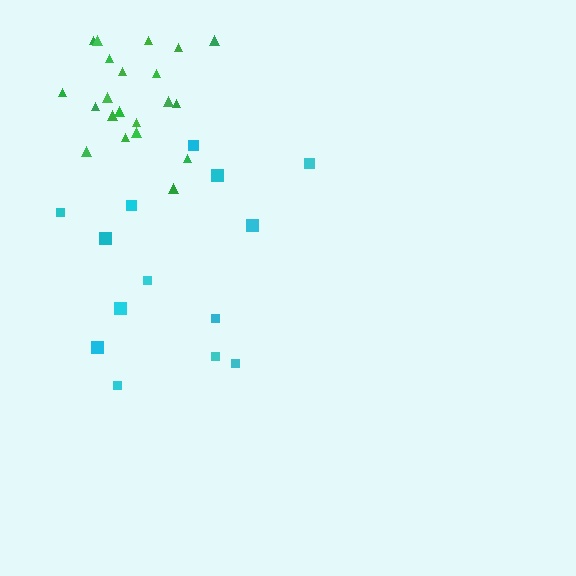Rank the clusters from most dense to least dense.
green, cyan.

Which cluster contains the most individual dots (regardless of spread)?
Green (21).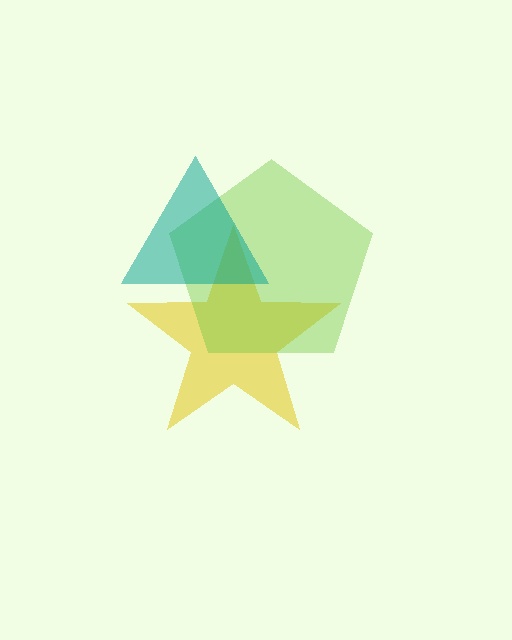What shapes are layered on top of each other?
The layered shapes are: a yellow star, a lime pentagon, a teal triangle.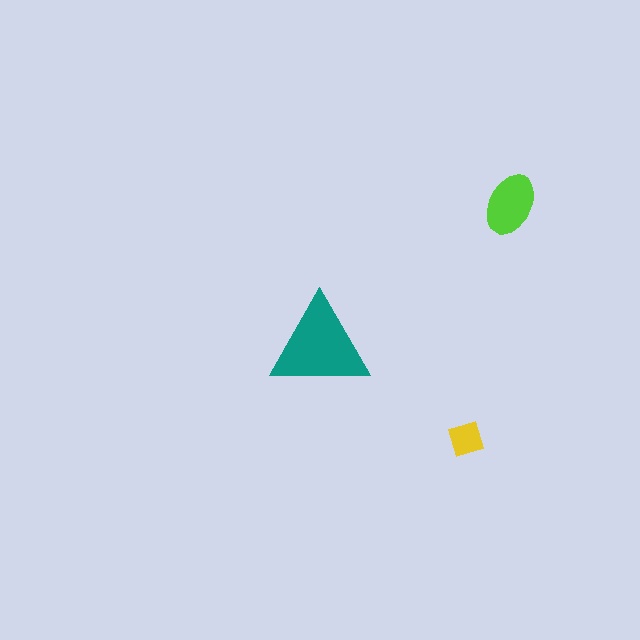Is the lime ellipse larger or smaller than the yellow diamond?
Larger.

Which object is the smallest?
The yellow diamond.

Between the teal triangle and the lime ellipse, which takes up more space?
The teal triangle.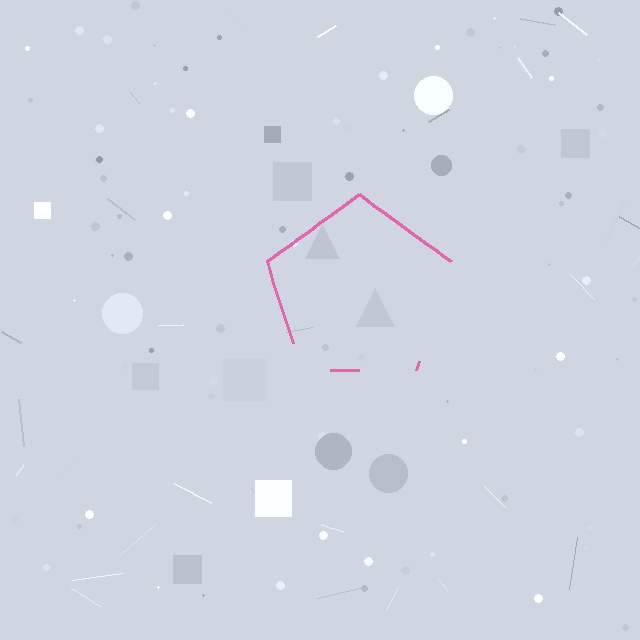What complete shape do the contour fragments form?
The contour fragments form a pentagon.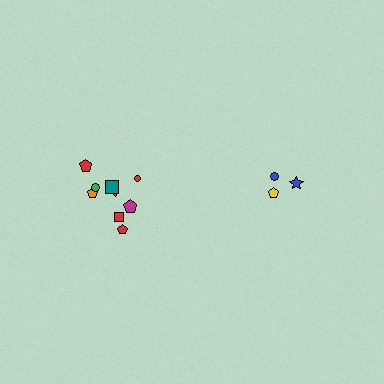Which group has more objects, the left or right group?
The left group.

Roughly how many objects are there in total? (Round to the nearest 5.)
Roughly 15 objects in total.